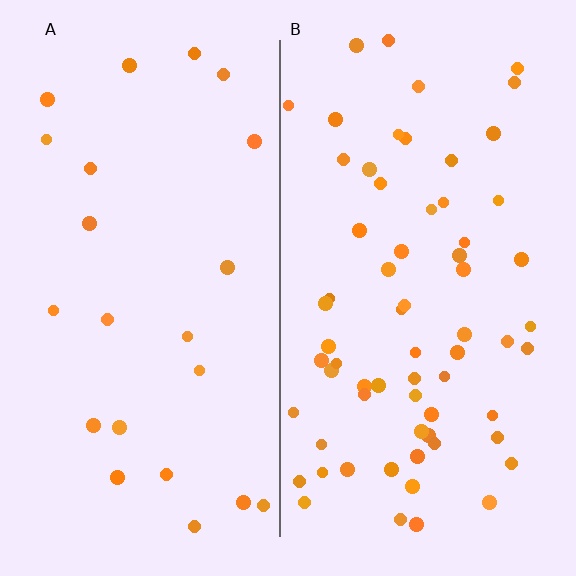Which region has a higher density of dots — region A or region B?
B (the right).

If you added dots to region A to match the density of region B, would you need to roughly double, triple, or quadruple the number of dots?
Approximately triple.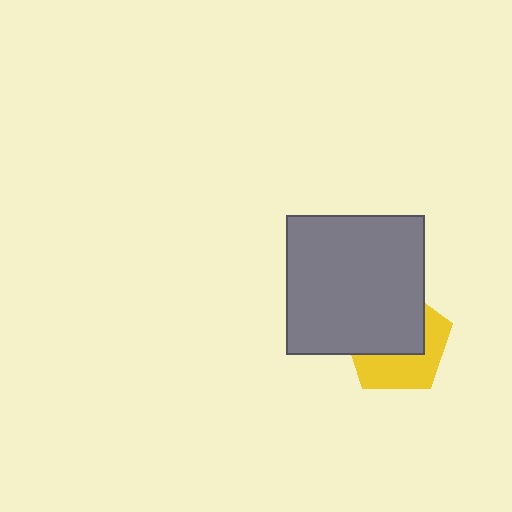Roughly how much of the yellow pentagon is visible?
A small part of it is visible (roughly 45%).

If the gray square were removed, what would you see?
You would see the complete yellow pentagon.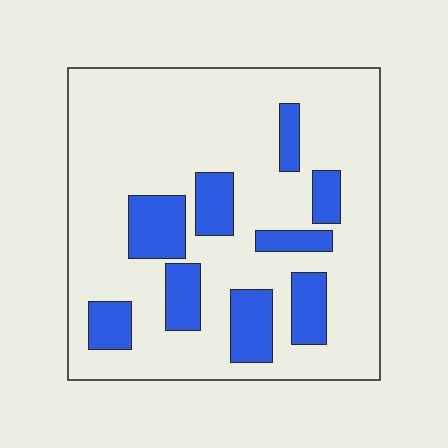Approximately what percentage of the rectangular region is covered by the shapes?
Approximately 20%.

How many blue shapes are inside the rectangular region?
9.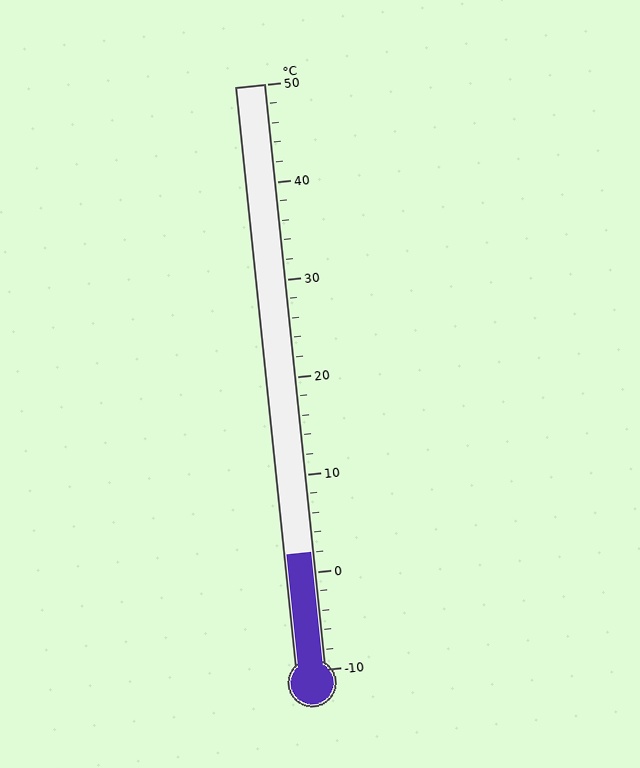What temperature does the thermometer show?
The thermometer shows approximately 2°C.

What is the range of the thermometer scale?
The thermometer scale ranges from -10°C to 50°C.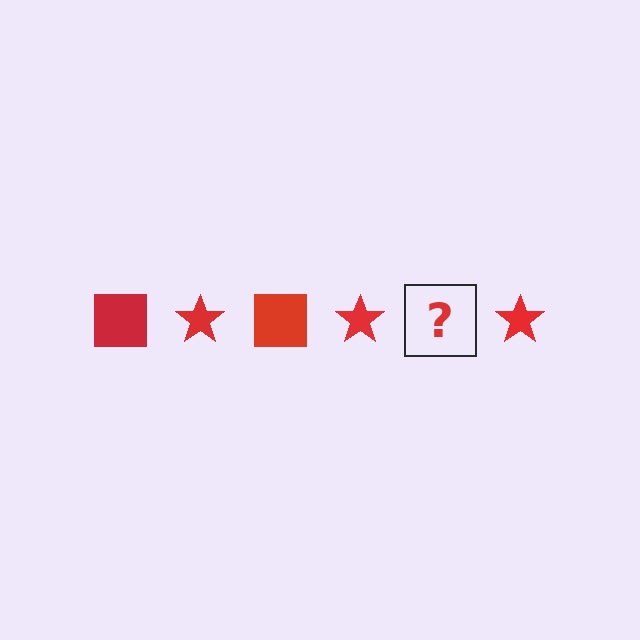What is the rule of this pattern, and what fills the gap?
The rule is that the pattern cycles through square, star shapes in red. The gap should be filled with a red square.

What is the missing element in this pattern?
The missing element is a red square.